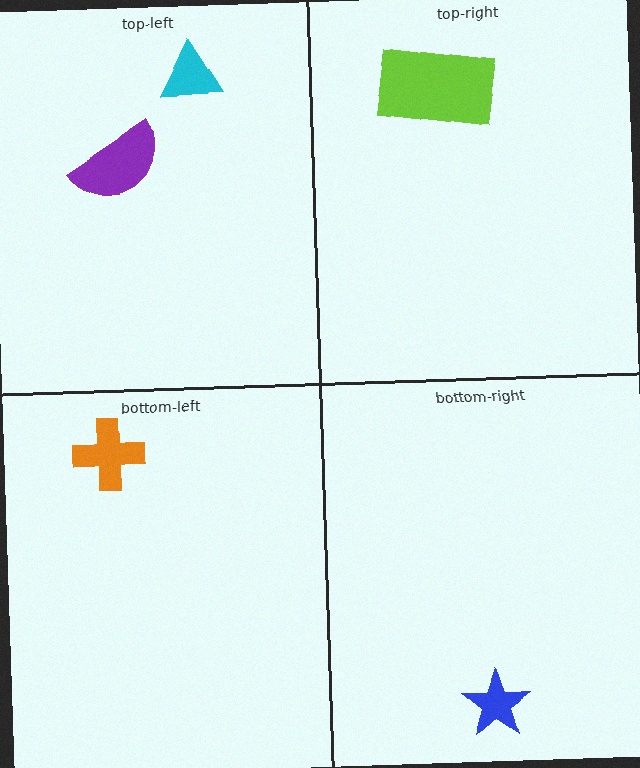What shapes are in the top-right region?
The lime rectangle.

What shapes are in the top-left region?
The purple semicircle, the cyan triangle.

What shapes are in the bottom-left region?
The orange cross.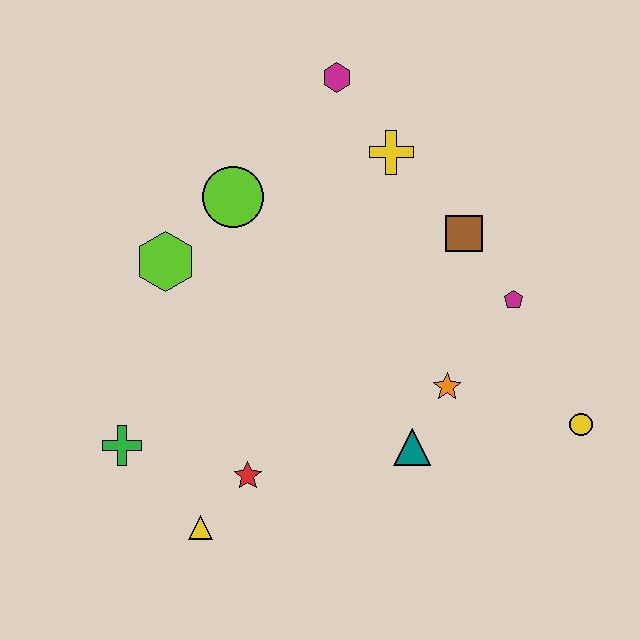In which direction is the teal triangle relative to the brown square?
The teal triangle is below the brown square.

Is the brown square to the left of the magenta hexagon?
No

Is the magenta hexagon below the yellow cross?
No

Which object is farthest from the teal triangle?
The magenta hexagon is farthest from the teal triangle.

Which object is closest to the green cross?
The yellow triangle is closest to the green cross.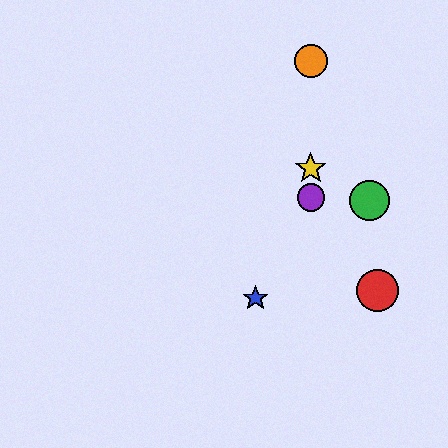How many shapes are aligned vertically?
3 shapes (the yellow star, the purple circle, the orange circle) are aligned vertically.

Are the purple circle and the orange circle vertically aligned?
Yes, both are at x≈311.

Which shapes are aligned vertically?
The yellow star, the purple circle, the orange circle are aligned vertically.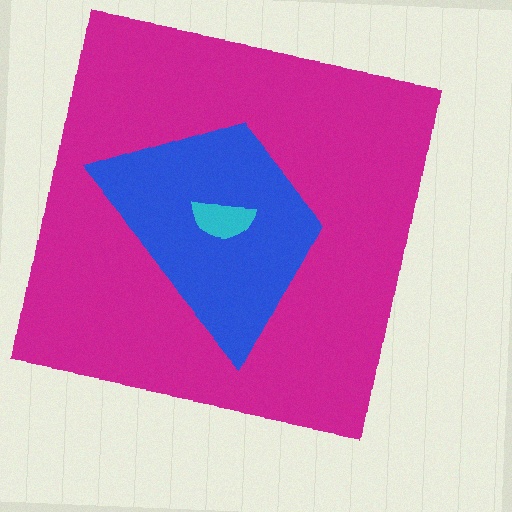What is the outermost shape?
The magenta square.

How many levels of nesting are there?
3.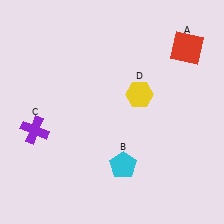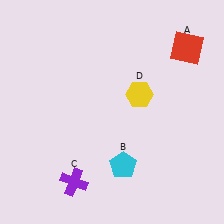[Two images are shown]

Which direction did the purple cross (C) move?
The purple cross (C) moved down.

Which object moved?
The purple cross (C) moved down.